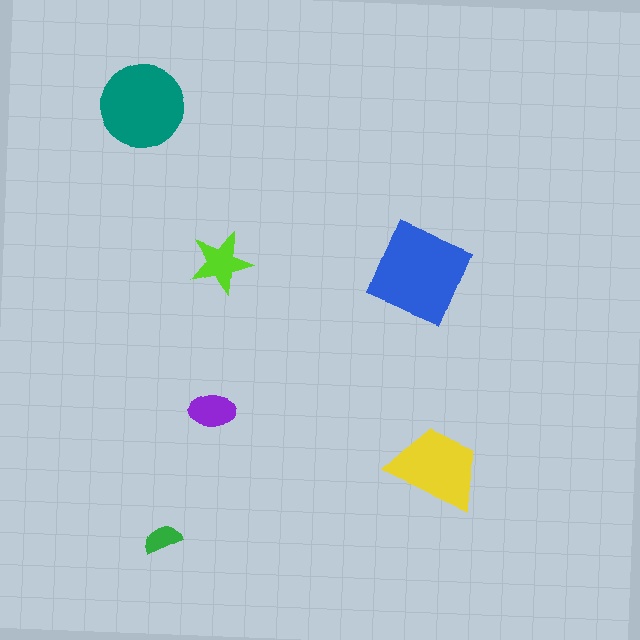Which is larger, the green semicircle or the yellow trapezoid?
The yellow trapezoid.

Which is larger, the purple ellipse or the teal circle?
The teal circle.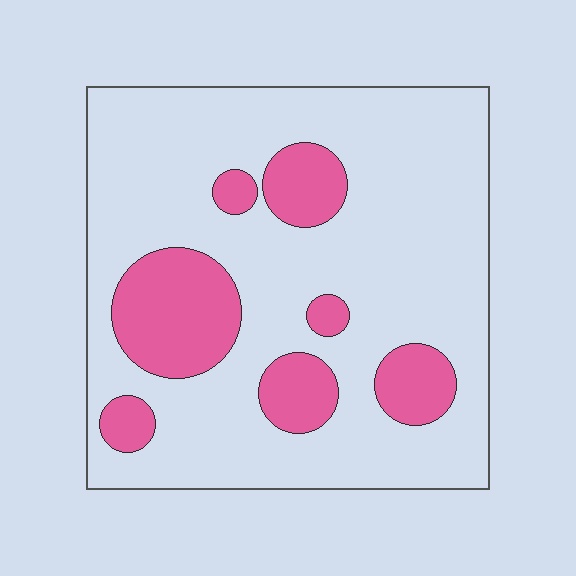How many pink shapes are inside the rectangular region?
7.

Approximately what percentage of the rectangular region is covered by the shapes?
Approximately 20%.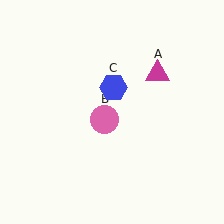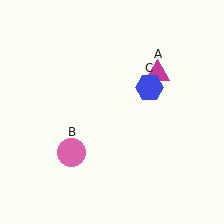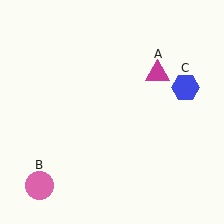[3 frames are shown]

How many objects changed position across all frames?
2 objects changed position: pink circle (object B), blue hexagon (object C).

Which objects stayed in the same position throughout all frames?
Magenta triangle (object A) remained stationary.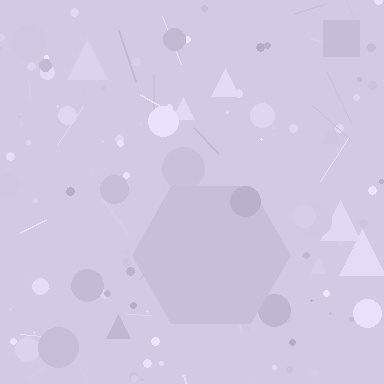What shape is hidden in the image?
A hexagon is hidden in the image.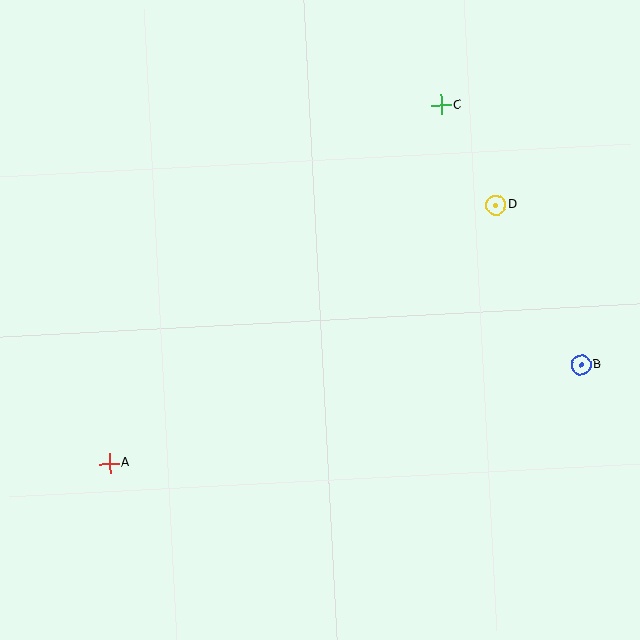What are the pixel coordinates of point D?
Point D is at (496, 205).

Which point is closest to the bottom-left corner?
Point A is closest to the bottom-left corner.